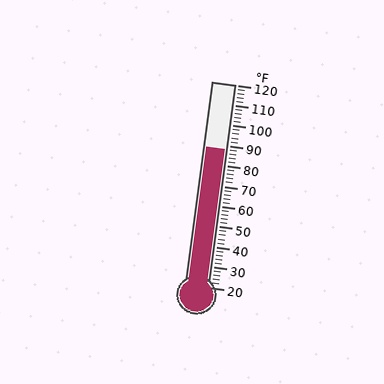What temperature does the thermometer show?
The thermometer shows approximately 88°F.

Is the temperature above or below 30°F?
The temperature is above 30°F.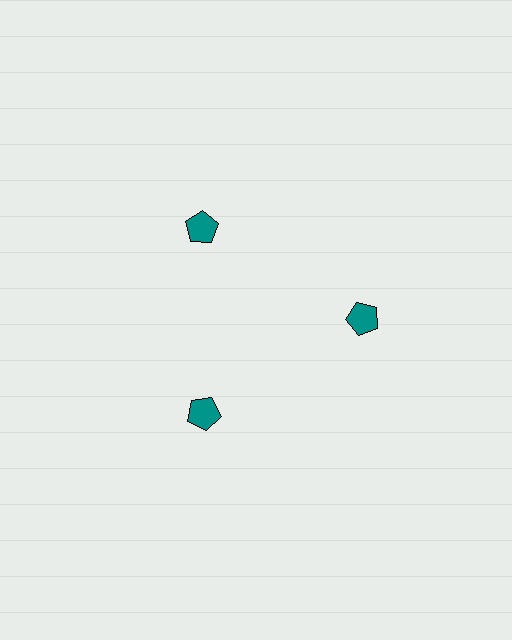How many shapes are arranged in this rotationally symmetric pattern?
There are 3 shapes, arranged in 3 groups of 1.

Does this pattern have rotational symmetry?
Yes, this pattern has 3-fold rotational symmetry. It looks the same after rotating 120 degrees around the center.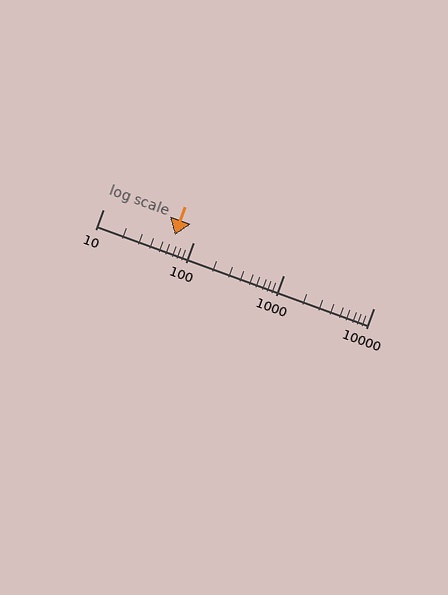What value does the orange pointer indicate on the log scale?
The pointer indicates approximately 63.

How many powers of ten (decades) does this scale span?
The scale spans 3 decades, from 10 to 10000.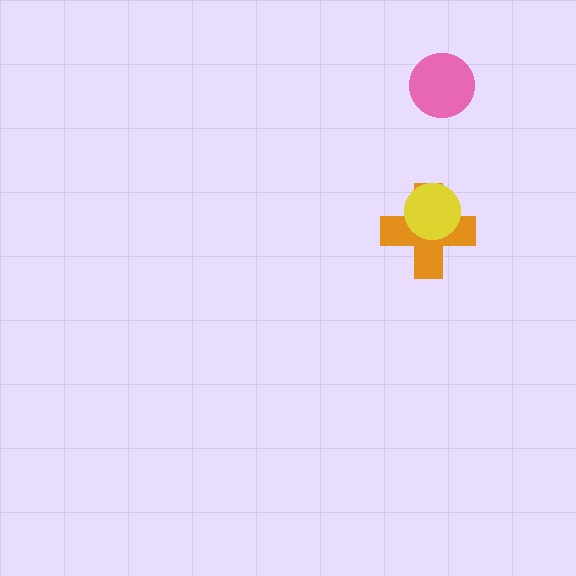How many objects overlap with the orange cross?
1 object overlaps with the orange cross.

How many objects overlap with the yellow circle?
1 object overlaps with the yellow circle.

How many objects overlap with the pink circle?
0 objects overlap with the pink circle.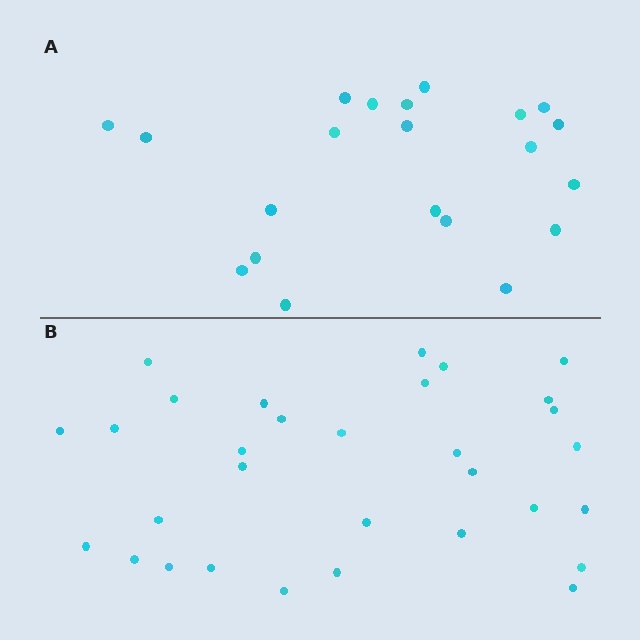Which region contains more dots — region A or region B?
Region B (the bottom region) has more dots.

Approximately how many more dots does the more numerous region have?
Region B has roughly 10 or so more dots than region A.